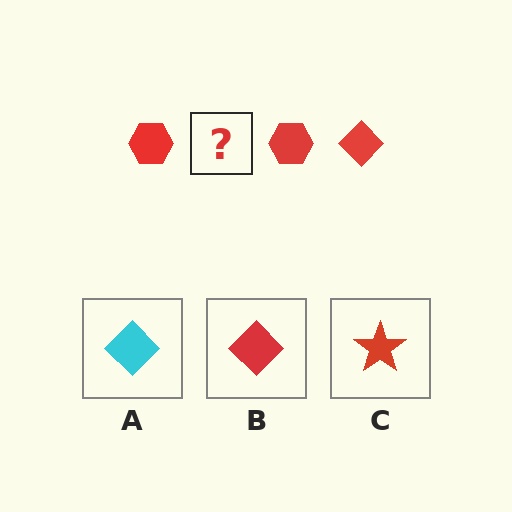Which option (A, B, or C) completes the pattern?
B.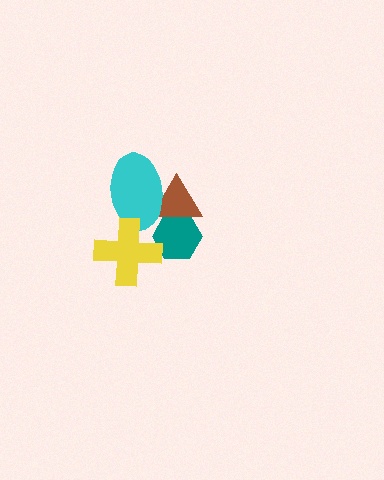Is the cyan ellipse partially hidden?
Yes, it is partially covered by another shape.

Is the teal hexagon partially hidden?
Yes, it is partially covered by another shape.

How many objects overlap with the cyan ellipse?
2 objects overlap with the cyan ellipse.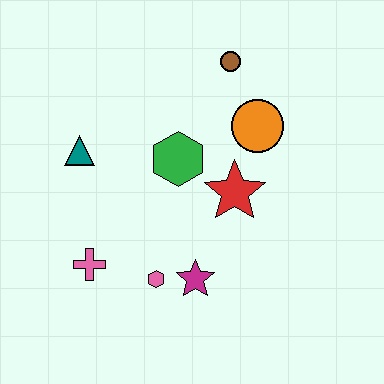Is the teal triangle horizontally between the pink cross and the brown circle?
No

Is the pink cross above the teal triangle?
No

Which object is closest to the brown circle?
The orange circle is closest to the brown circle.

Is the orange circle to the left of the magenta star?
No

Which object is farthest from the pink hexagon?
The brown circle is farthest from the pink hexagon.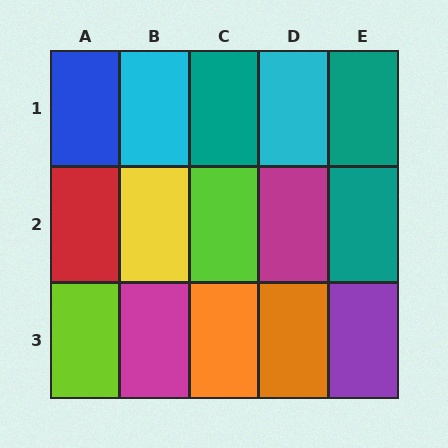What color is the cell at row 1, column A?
Blue.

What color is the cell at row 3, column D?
Orange.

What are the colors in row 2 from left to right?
Red, yellow, lime, magenta, teal.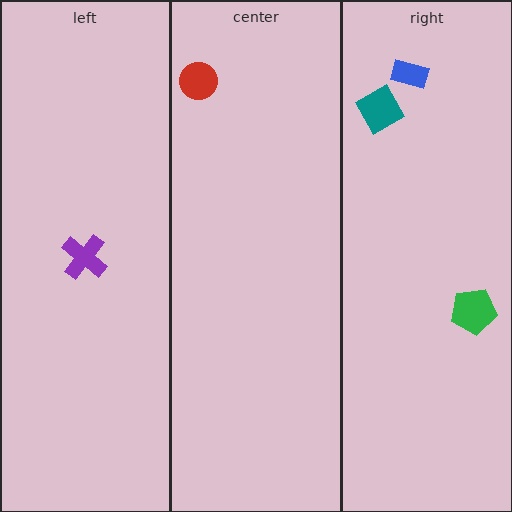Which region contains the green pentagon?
The right region.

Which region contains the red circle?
The center region.